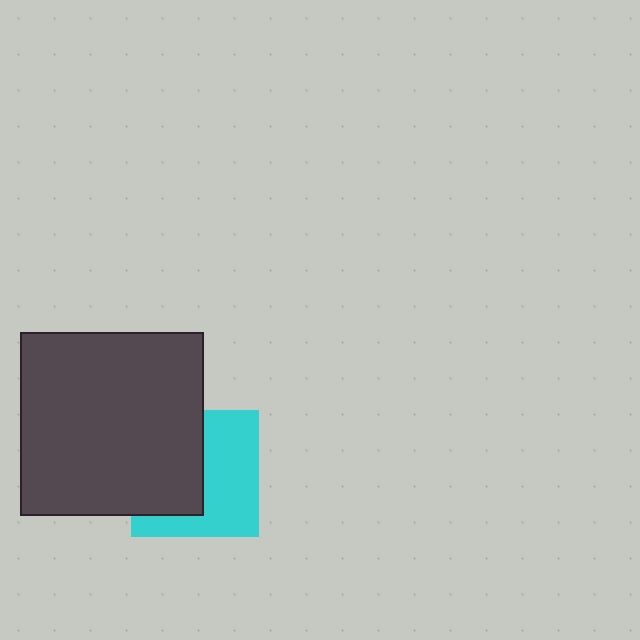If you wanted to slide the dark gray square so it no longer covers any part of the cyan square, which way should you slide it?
Slide it left — that is the most direct way to separate the two shapes.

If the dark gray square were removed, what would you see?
You would see the complete cyan square.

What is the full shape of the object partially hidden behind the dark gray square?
The partially hidden object is a cyan square.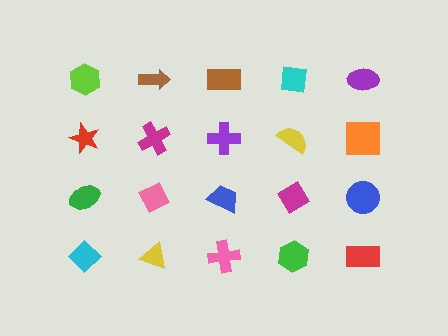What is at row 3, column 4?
A magenta diamond.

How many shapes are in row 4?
5 shapes.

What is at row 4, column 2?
A yellow triangle.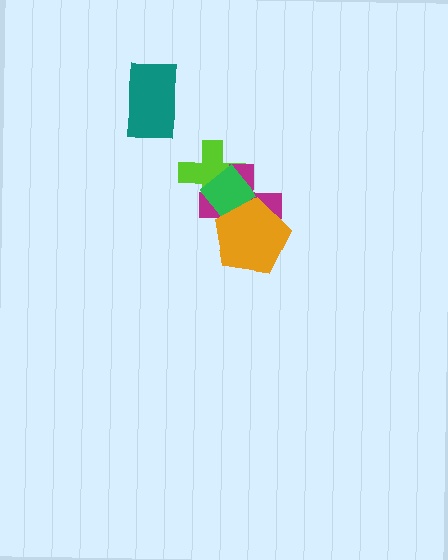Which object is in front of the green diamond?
The orange pentagon is in front of the green diamond.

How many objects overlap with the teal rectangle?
0 objects overlap with the teal rectangle.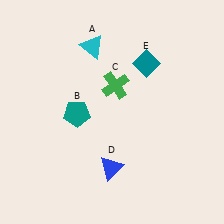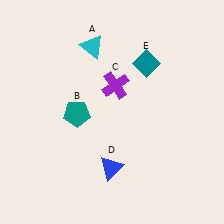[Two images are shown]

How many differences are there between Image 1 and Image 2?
There is 1 difference between the two images.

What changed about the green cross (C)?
In Image 1, C is green. In Image 2, it changed to purple.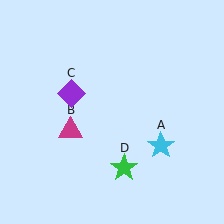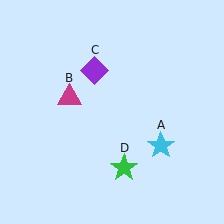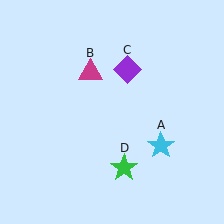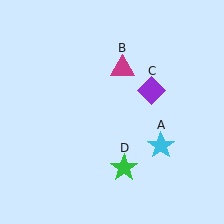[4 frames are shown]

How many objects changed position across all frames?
2 objects changed position: magenta triangle (object B), purple diamond (object C).